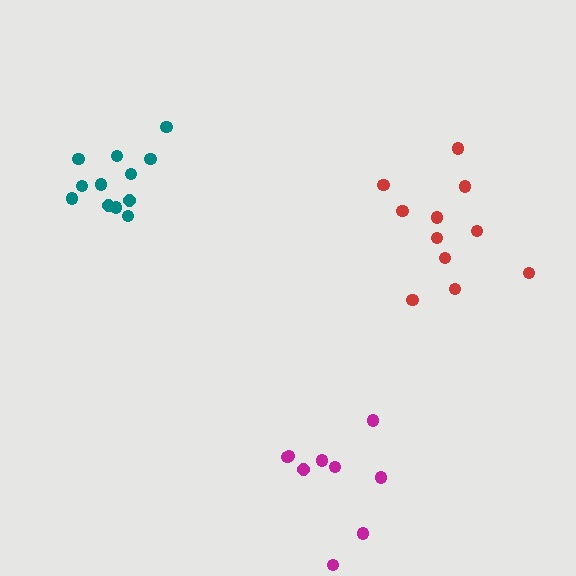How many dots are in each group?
Group 1: 11 dots, Group 2: 12 dots, Group 3: 9 dots (32 total).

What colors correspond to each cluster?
The clusters are colored: red, teal, magenta.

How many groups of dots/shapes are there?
There are 3 groups.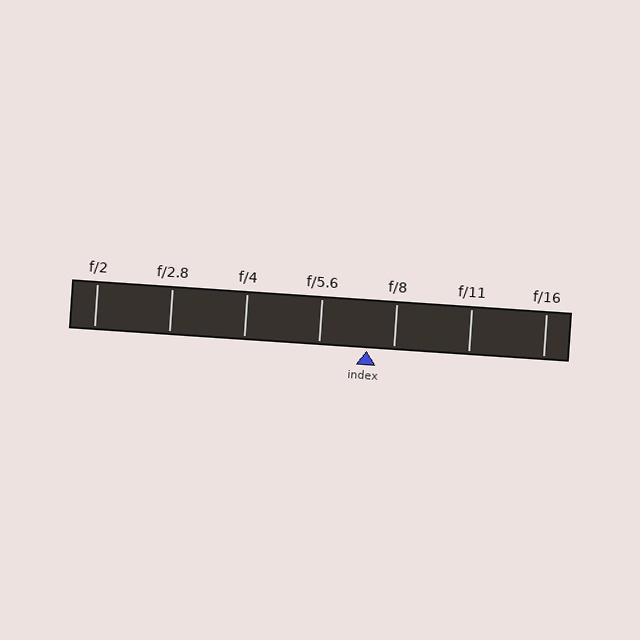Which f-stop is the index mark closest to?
The index mark is closest to f/8.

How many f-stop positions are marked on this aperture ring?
There are 7 f-stop positions marked.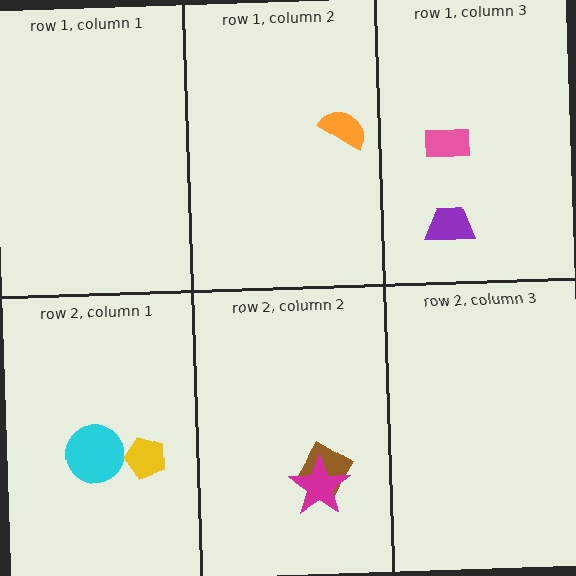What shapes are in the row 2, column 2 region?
The brown diamond, the magenta star.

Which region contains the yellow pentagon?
The row 2, column 1 region.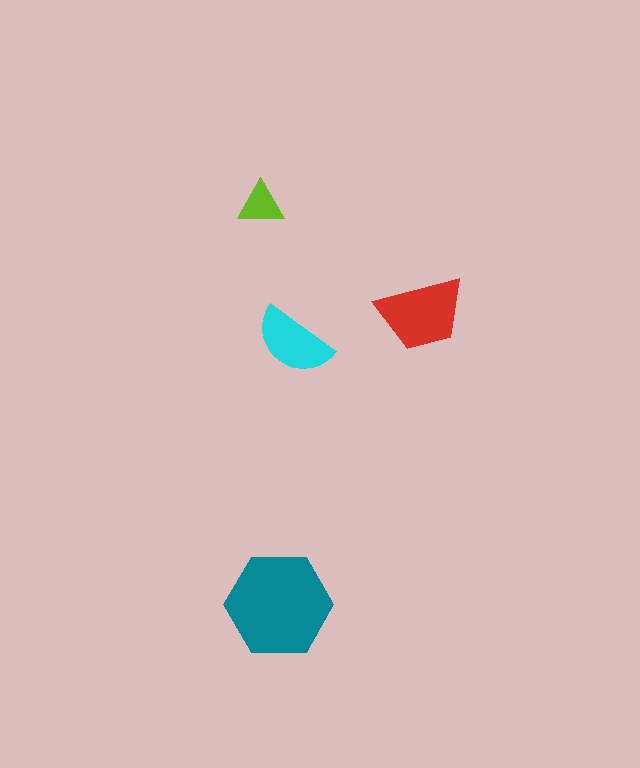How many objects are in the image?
There are 4 objects in the image.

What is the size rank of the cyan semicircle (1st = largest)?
3rd.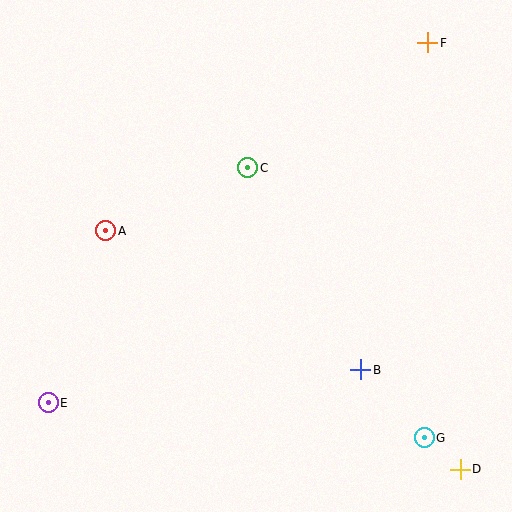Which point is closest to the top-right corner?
Point F is closest to the top-right corner.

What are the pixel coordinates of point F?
Point F is at (428, 43).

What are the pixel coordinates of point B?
Point B is at (361, 370).